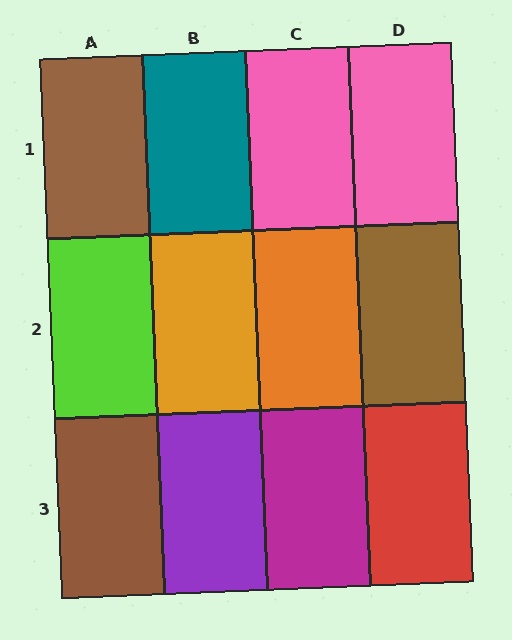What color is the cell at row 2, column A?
Lime.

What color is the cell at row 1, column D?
Pink.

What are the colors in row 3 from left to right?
Brown, purple, magenta, red.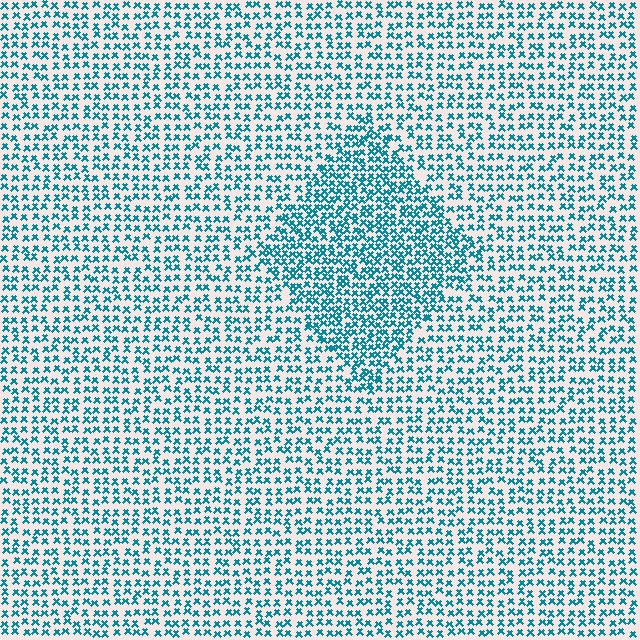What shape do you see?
I see a diamond.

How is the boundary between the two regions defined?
The boundary is defined by a change in element density (approximately 1.7x ratio). All elements are the same color, size, and shape.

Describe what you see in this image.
The image contains small teal elements arranged at two different densities. A diamond-shaped region is visible where the elements are more densely packed than the surrounding area.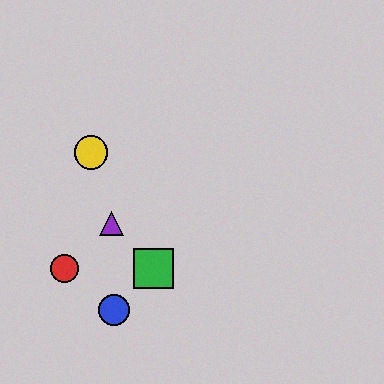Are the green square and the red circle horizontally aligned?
Yes, both are at y≈269.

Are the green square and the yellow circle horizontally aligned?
No, the green square is at y≈269 and the yellow circle is at y≈153.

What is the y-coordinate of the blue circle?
The blue circle is at y≈310.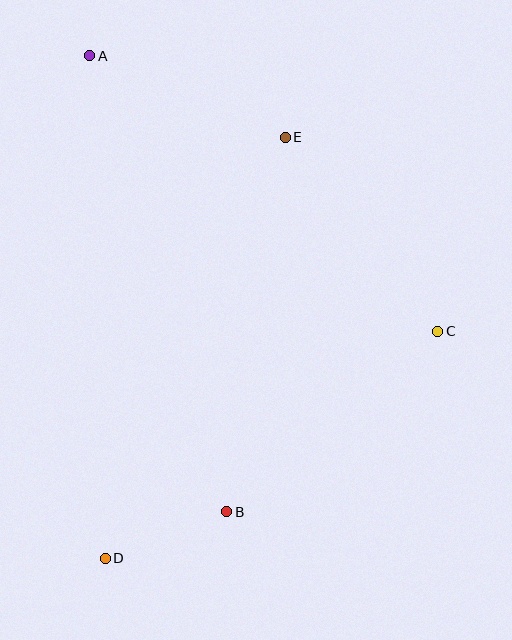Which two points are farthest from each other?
Points A and D are farthest from each other.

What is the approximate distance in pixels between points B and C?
The distance between B and C is approximately 278 pixels.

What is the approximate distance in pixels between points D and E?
The distance between D and E is approximately 458 pixels.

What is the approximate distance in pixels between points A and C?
The distance between A and C is approximately 444 pixels.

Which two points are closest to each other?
Points B and D are closest to each other.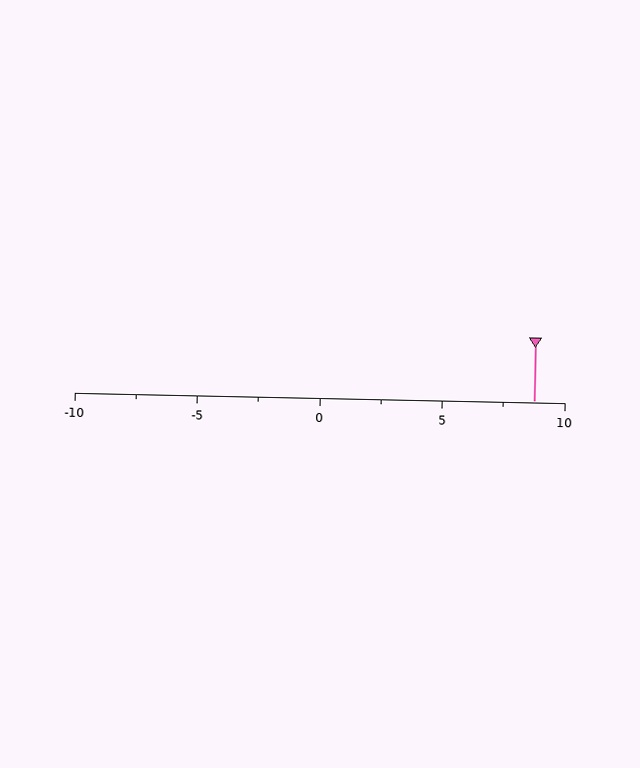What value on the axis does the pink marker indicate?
The marker indicates approximately 8.8.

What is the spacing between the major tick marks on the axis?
The major ticks are spaced 5 apart.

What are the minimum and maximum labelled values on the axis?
The axis runs from -10 to 10.